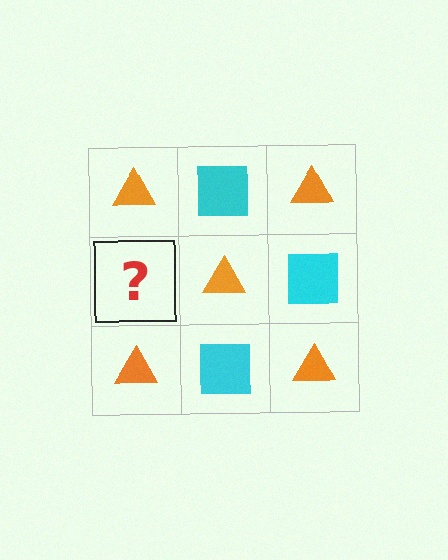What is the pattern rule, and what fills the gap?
The rule is that it alternates orange triangle and cyan square in a checkerboard pattern. The gap should be filled with a cyan square.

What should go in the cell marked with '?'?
The missing cell should contain a cyan square.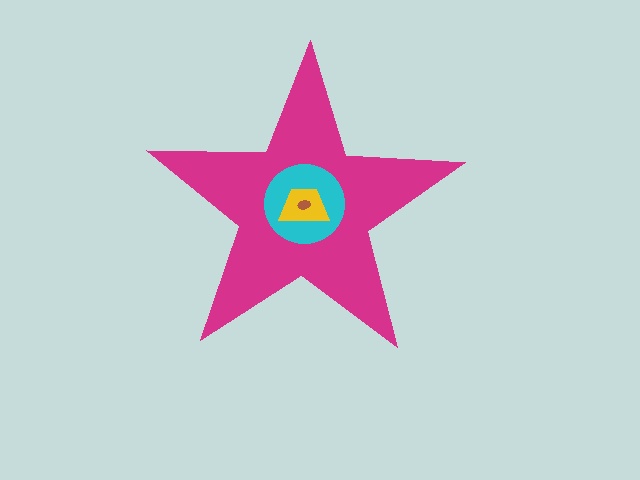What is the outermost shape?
The magenta star.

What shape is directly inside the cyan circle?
The yellow trapezoid.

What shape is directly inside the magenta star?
The cyan circle.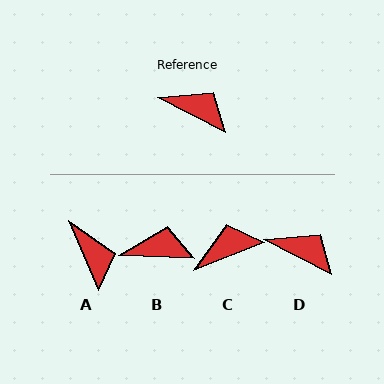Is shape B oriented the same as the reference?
No, it is off by about 25 degrees.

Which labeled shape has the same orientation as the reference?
D.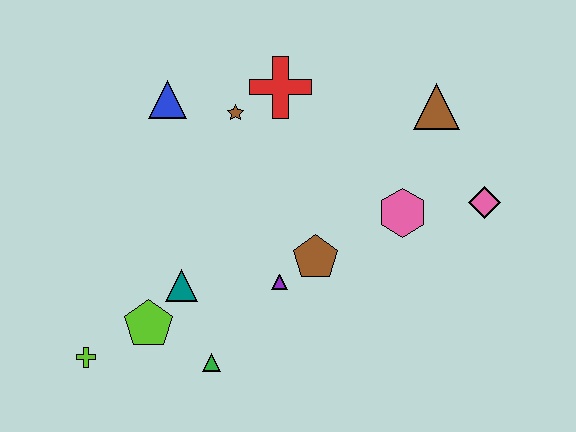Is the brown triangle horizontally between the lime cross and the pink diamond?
Yes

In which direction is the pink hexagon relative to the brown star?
The pink hexagon is to the right of the brown star.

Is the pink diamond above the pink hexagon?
Yes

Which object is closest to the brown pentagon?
The purple triangle is closest to the brown pentagon.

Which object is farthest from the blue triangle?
The pink diamond is farthest from the blue triangle.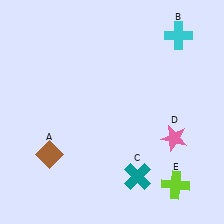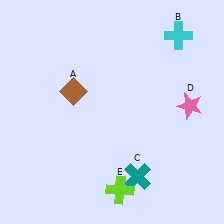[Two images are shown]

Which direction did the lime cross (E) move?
The lime cross (E) moved left.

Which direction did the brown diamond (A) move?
The brown diamond (A) moved up.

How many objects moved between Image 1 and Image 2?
3 objects moved between the two images.